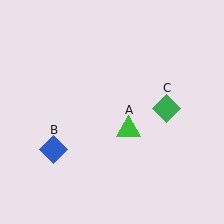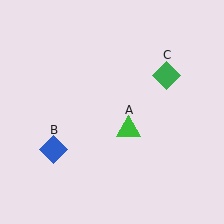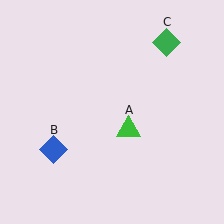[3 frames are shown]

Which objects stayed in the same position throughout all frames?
Green triangle (object A) and blue diamond (object B) remained stationary.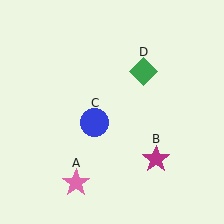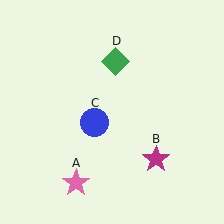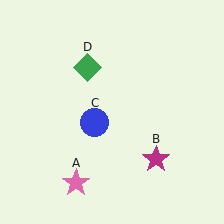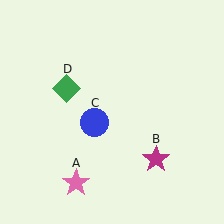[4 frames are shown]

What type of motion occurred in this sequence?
The green diamond (object D) rotated counterclockwise around the center of the scene.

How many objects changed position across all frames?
1 object changed position: green diamond (object D).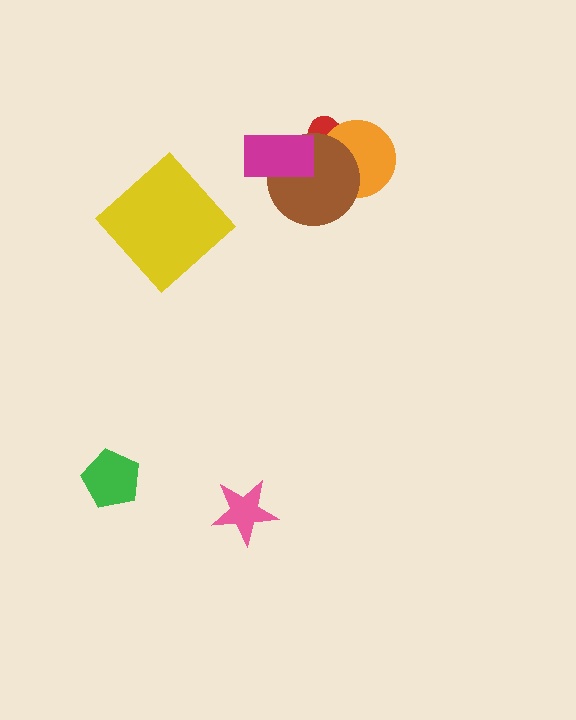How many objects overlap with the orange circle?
2 objects overlap with the orange circle.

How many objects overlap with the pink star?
0 objects overlap with the pink star.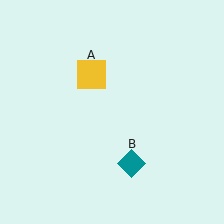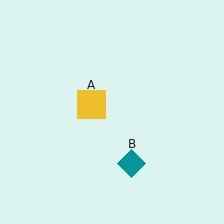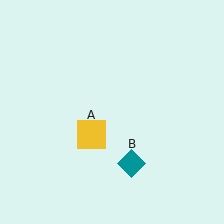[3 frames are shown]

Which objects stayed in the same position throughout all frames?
Teal diamond (object B) remained stationary.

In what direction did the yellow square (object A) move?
The yellow square (object A) moved down.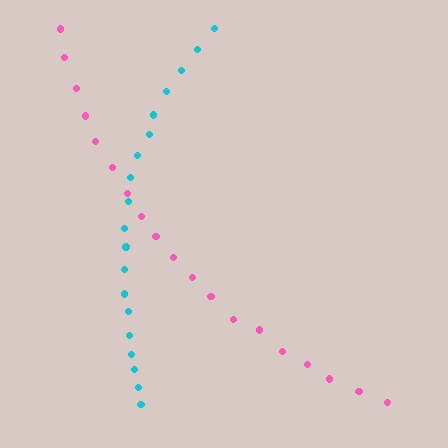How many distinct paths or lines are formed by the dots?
There are 2 distinct paths.